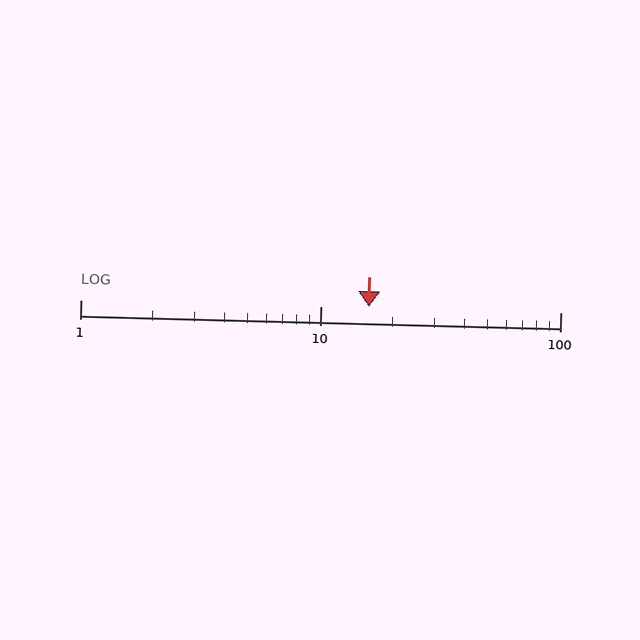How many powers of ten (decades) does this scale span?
The scale spans 2 decades, from 1 to 100.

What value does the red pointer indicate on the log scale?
The pointer indicates approximately 16.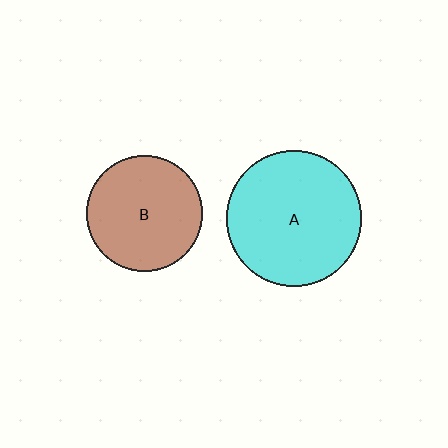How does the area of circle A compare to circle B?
Approximately 1.4 times.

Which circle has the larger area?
Circle A (cyan).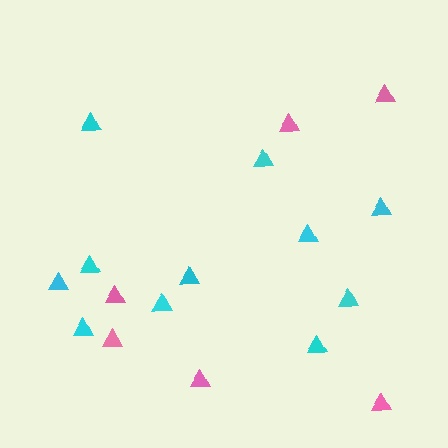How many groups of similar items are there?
There are 2 groups: one group of pink triangles (6) and one group of cyan triangles (11).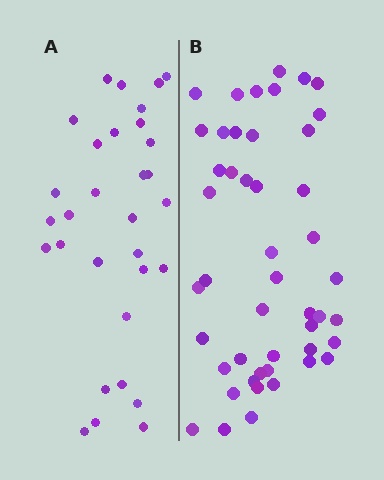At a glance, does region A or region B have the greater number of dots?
Region B (the right region) has more dots.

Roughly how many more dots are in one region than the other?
Region B has approximately 15 more dots than region A.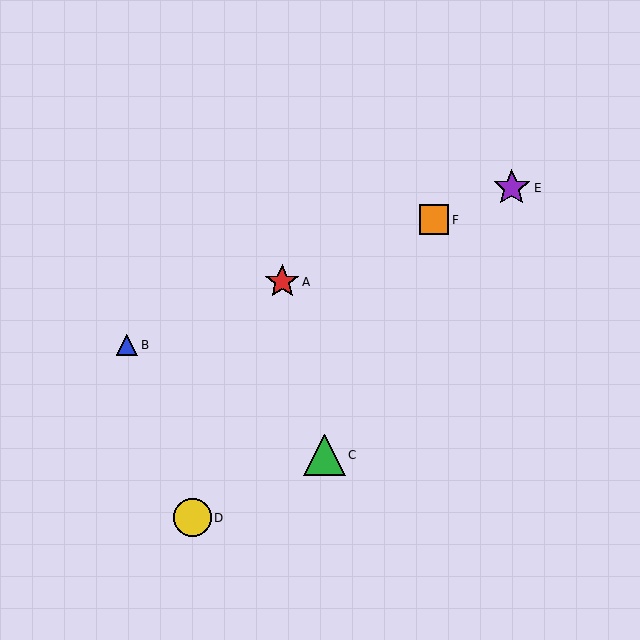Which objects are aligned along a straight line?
Objects A, B, E, F are aligned along a straight line.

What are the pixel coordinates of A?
Object A is at (282, 282).